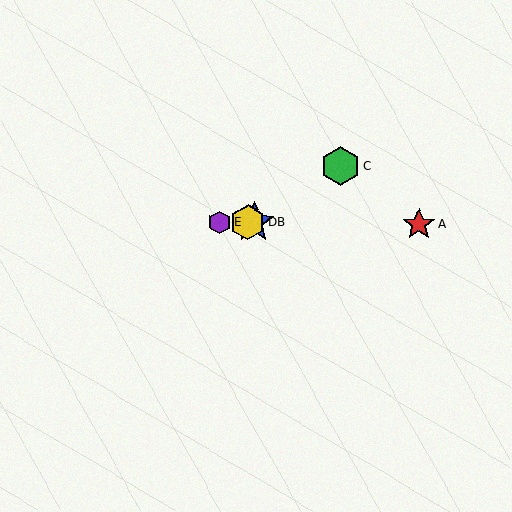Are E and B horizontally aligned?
Yes, both are at y≈222.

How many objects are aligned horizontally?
4 objects (A, B, D, E) are aligned horizontally.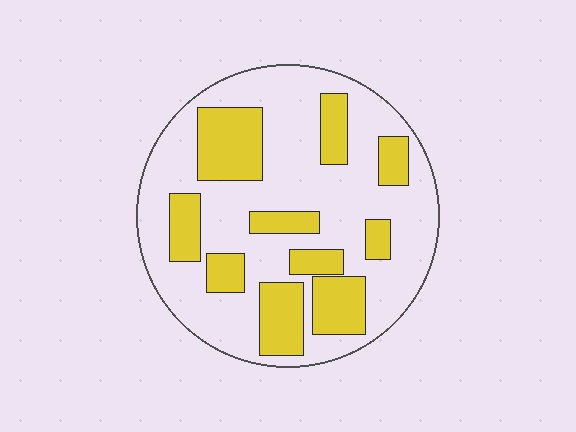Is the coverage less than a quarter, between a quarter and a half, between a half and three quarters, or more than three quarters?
Between a quarter and a half.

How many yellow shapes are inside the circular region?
10.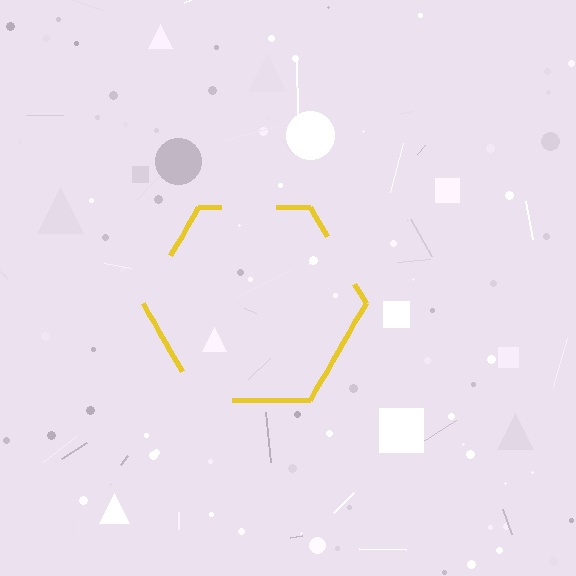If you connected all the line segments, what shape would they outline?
They would outline a hexagon.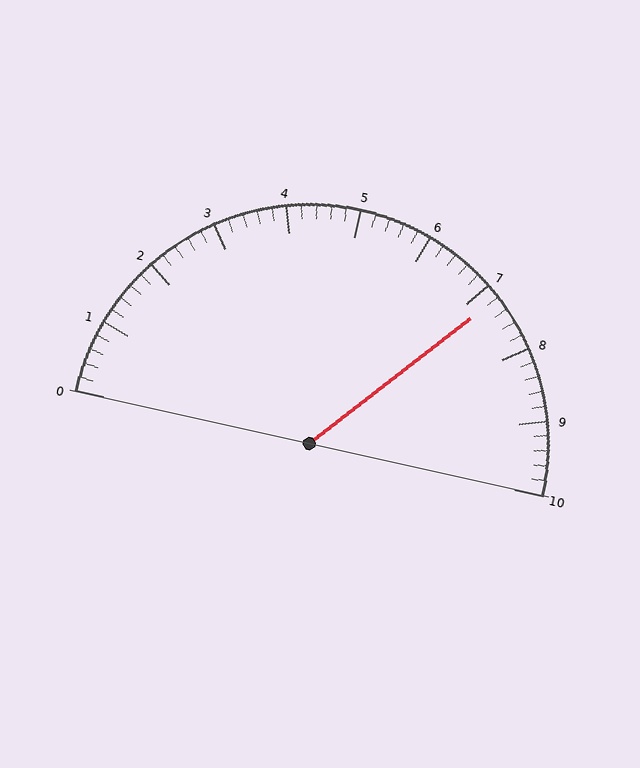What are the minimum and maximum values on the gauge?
The gauge ranges from 0 to 10.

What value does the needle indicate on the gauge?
The needle indicates approximately 7.2.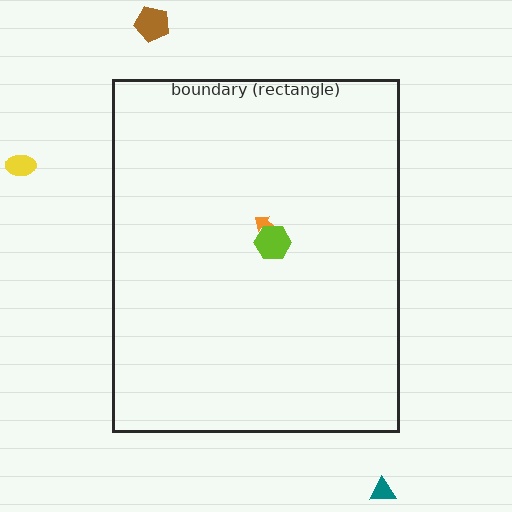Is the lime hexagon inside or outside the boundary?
Inside.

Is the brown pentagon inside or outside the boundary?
Outside.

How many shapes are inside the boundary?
2 inside, 3 outside.